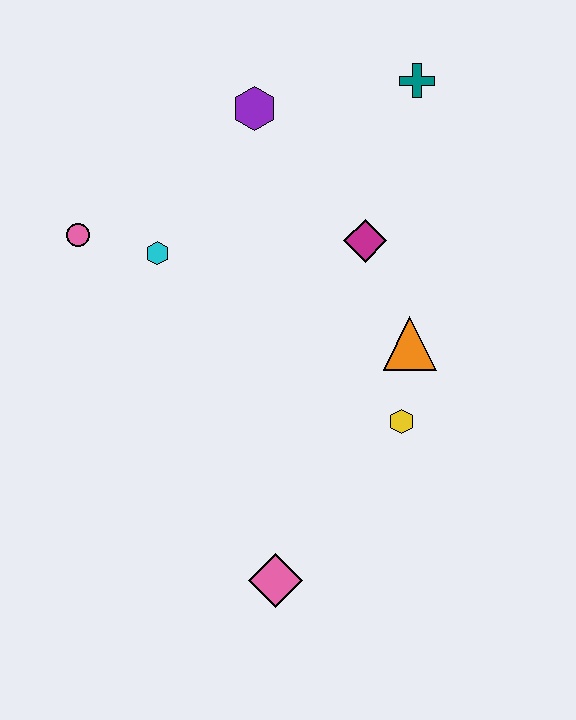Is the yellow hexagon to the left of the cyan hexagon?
No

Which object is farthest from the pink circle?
The pink diamond is farthest from the pink circle.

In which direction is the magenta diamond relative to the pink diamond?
The magenta diamond is above the pink diamond.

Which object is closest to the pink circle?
The cyan hexagon is closest to the pink circle.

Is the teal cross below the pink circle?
No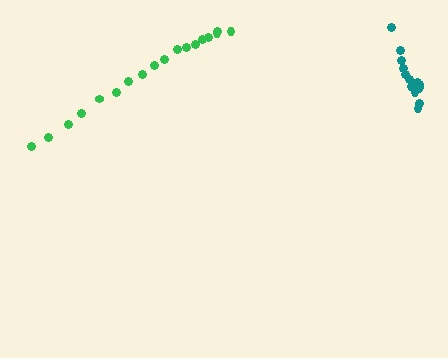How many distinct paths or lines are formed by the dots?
There are 2 distinct paths.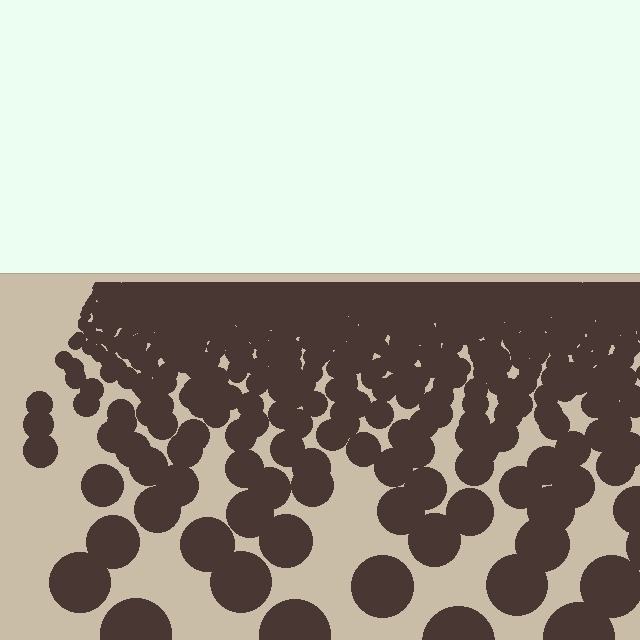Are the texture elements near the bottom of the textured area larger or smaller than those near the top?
Larger. Near the bottom, elements are closer to the viewer and appear at a bigger on-screen size.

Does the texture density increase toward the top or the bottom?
Density increases toward the top.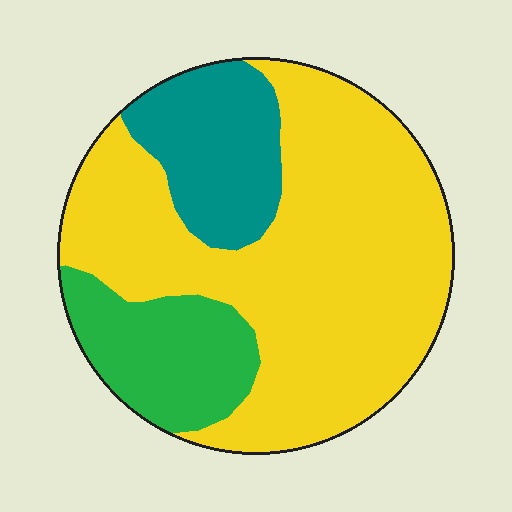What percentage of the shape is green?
Green takes up about one sixth (1/6) of the shape.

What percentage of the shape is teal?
Teal covers around 15% of the shape.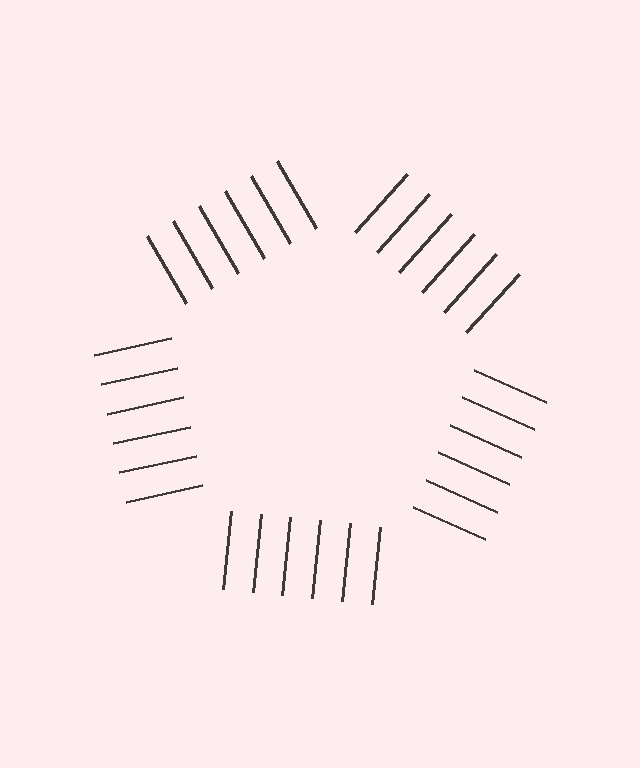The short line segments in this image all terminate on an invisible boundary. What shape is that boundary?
An illusory pentagon — the line segments terminate on its edges but no continuous stroke is drawn.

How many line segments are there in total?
30 — 6 along each of the 5 edges.